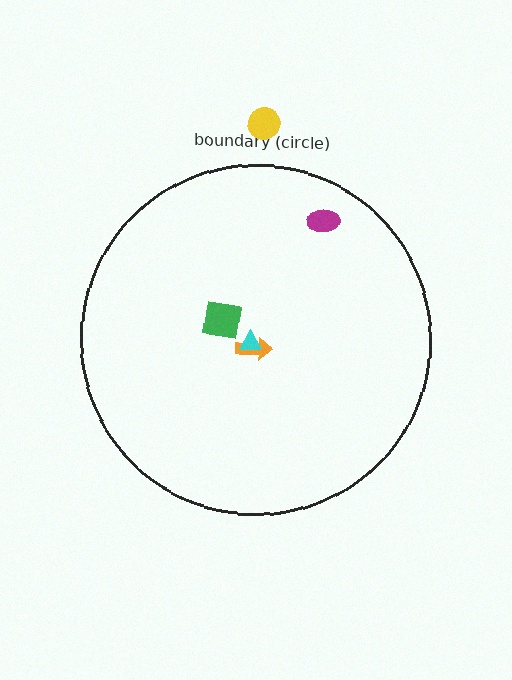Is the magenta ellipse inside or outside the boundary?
Inside.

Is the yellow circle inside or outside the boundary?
Outside.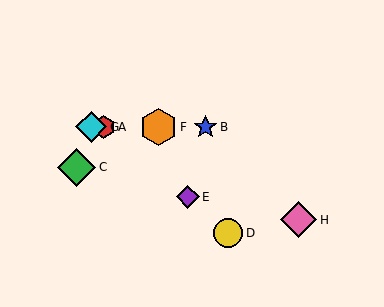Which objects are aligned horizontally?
Objects A, B, F, G are aligned horizontally.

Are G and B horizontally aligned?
Yes, both are at y≈127.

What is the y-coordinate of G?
Object G is at y≈127.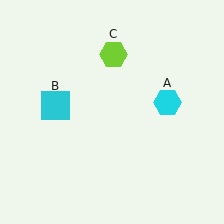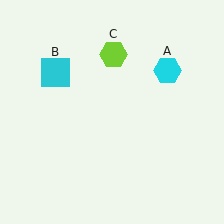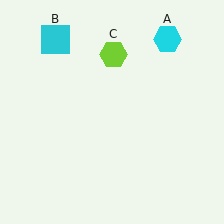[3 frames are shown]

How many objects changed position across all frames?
2 objects changed position: cyan hexagon (object A), cyan square (object B).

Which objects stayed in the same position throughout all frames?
Lime hexagon (object C) remained stationary.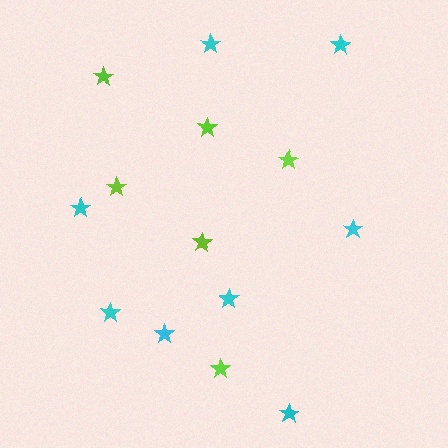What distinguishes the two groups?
There are 2 groups: one group of lime stars (6) and one group of cyan stars (8).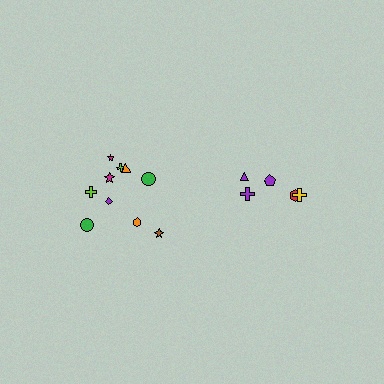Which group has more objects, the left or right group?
The left group.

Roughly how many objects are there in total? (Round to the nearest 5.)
Roughly 15 objects in total.